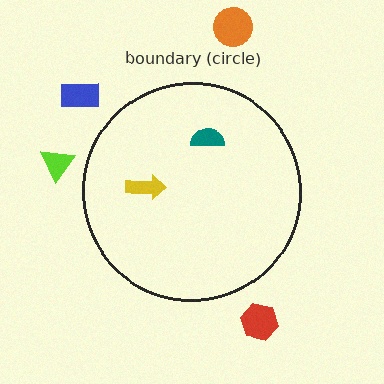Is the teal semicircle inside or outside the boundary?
Inside.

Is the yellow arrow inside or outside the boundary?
Inside.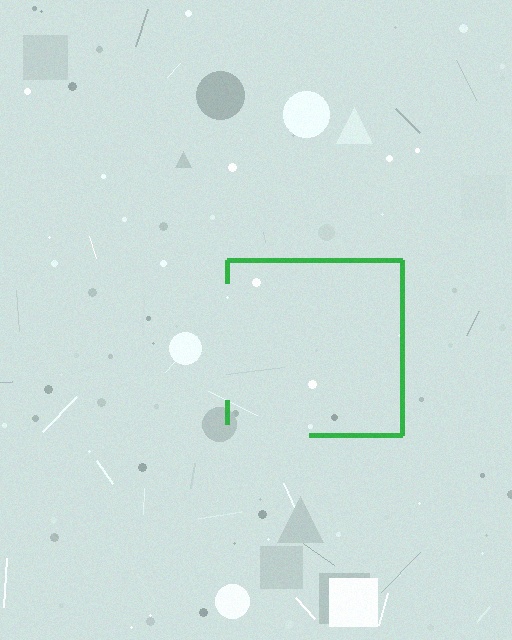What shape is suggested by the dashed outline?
The dashed outline suggests a square.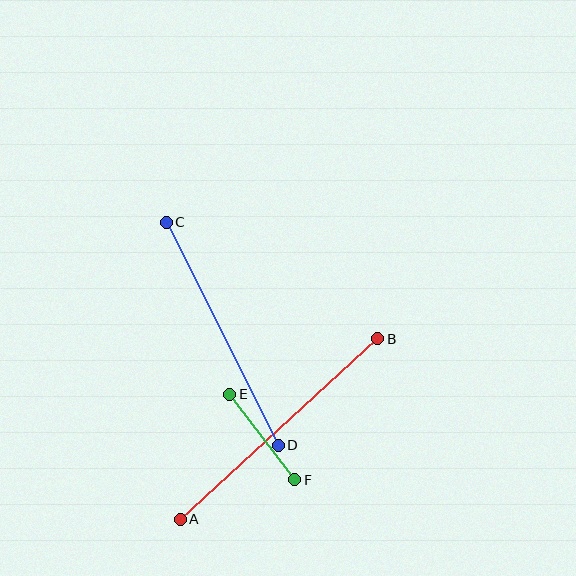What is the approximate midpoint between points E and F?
The midpoint is at approximately (262, 437) pixels.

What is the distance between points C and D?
The distance is approximately 249 pixels.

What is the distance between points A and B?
The distance is approximately 268 pixels.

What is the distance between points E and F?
The distance is approximately 107 pixels.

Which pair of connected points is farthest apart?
Points A and B are farthest apart.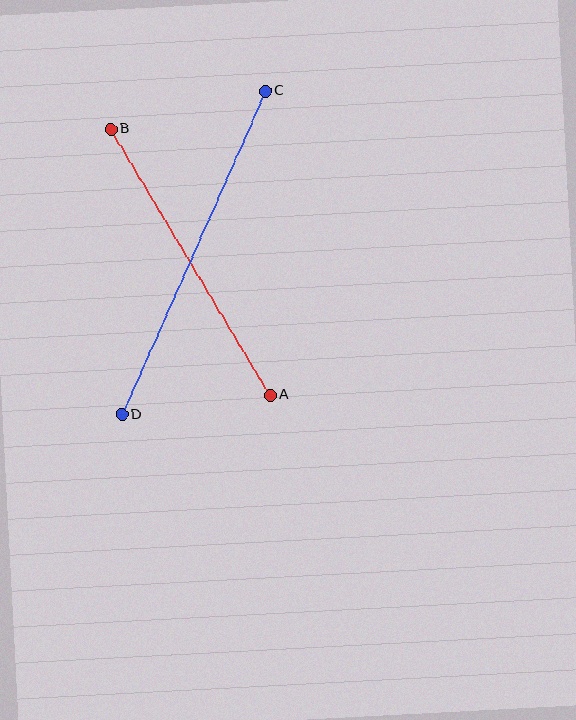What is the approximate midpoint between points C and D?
The midpoint is at approximately (194, 253) pixels.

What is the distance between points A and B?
The distance is approximately 310 pixels.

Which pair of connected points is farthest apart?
Points C and D are farthest apart.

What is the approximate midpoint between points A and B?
The midpoint is at approximately (190, 262) pixels.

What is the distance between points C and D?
The distance is approximately 354 pixels.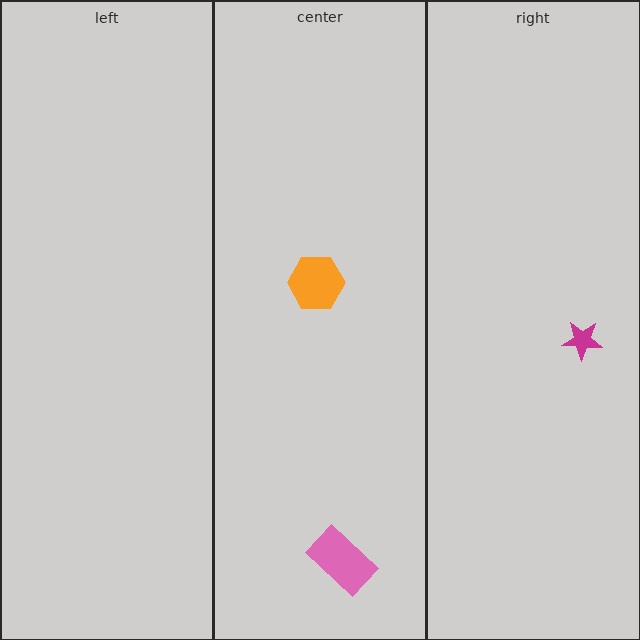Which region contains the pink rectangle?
The center region.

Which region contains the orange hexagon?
The center region.